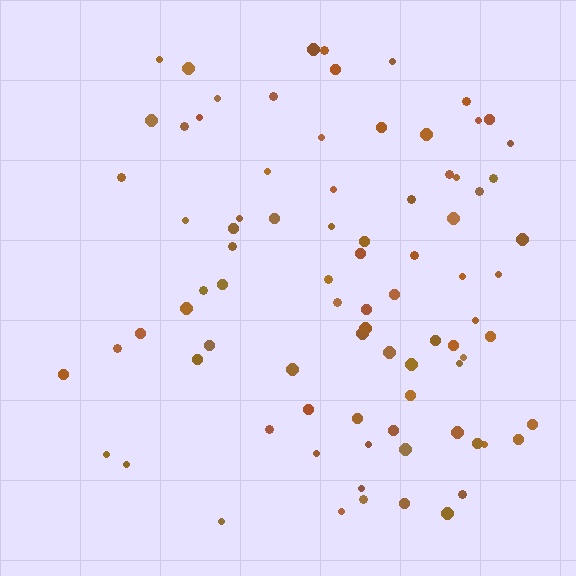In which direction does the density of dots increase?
From left to right, with the right side densest.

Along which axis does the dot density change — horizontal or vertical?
Horizontal.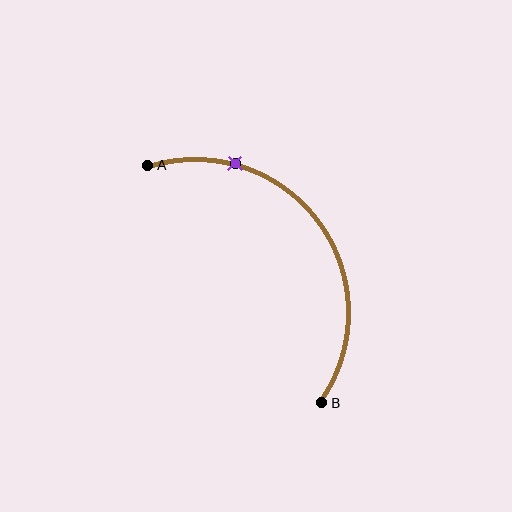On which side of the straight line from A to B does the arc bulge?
The arc bulges above and to the right of the straight line connecting A and B.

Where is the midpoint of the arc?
The arc midpoint is the point on the curve farthest from the straight line joining A and B. It sits above and to the right of that line.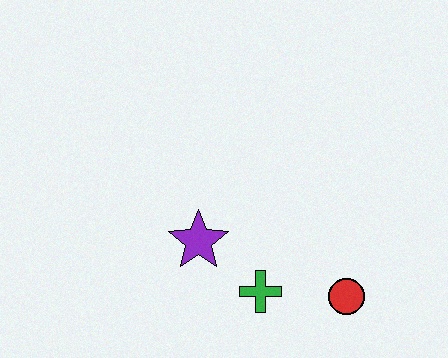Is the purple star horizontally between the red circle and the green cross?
No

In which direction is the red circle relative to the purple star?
The red circle is to the right of the purple star.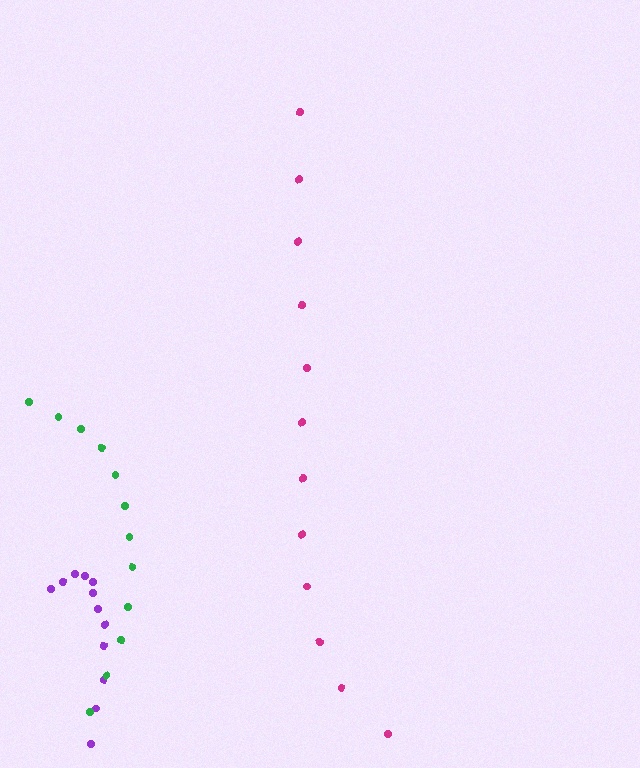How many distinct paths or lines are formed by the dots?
There are 3 distinct paths.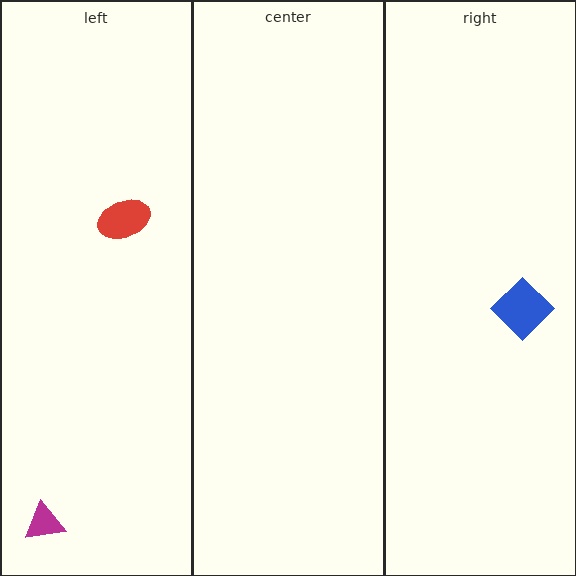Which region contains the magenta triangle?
The left region.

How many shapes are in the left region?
2.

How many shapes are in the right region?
1.